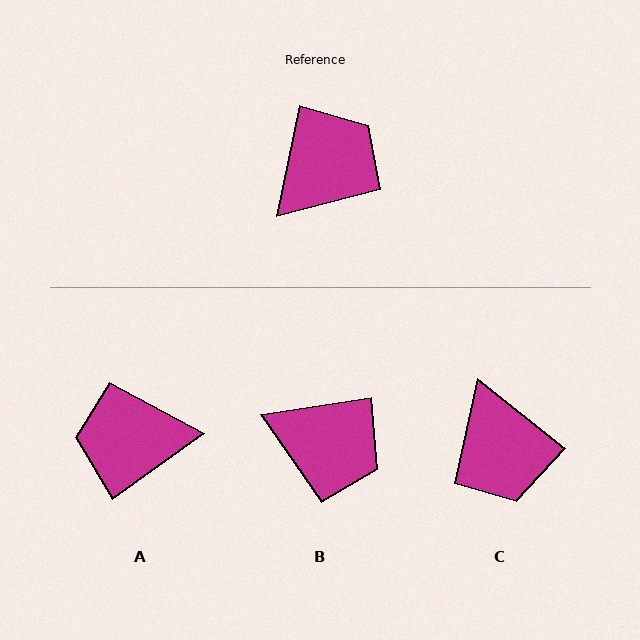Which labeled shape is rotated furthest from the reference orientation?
A, about 137 degrees away.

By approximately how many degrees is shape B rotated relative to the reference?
Approximately 70 degrees clockwise.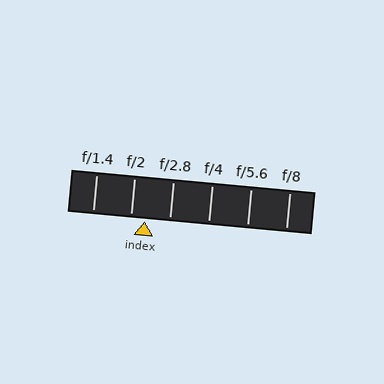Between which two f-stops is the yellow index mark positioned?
The index mark is between f/2 and f/2.8.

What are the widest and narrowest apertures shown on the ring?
The widest aperture shown is f/1.4 and the narrowest is f/8.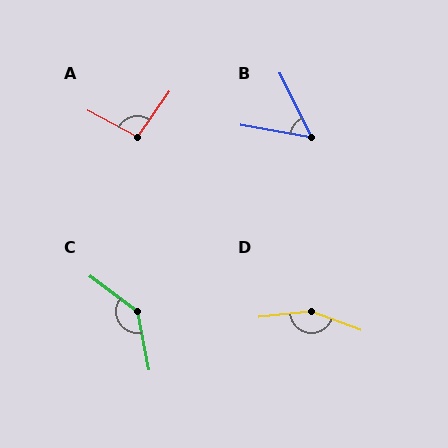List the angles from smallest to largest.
B (54°), A (97°), C (139°), D (154°).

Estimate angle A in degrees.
Approximately 97 degrees.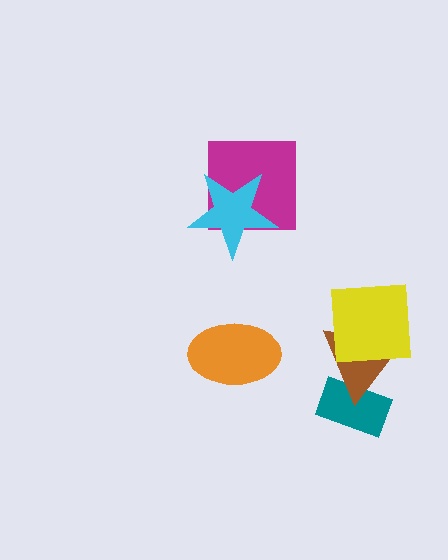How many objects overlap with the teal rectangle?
1 object overlaps with the teal rectangle.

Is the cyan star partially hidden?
No, no other shape covers it.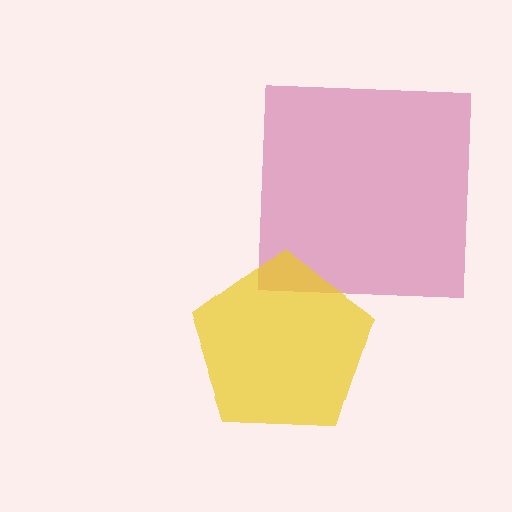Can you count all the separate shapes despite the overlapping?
Yes, there are 2 separate shapes.